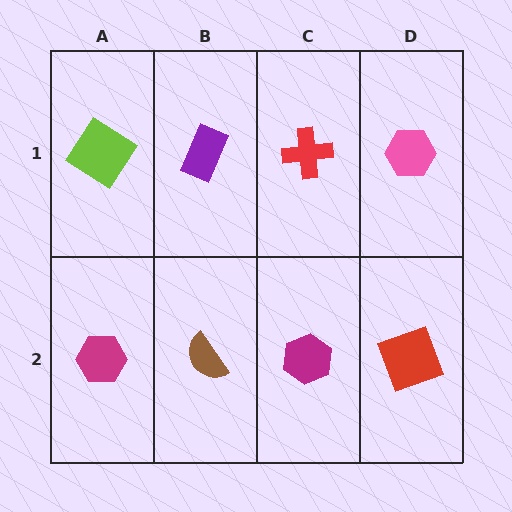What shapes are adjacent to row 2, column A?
A lime diamond (row 1, column A), a brown semicircle (row 2, column B).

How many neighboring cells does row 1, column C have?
3.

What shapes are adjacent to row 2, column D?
A pink hexagon (row 1, column D), a magenta hexagon (row 2, column C).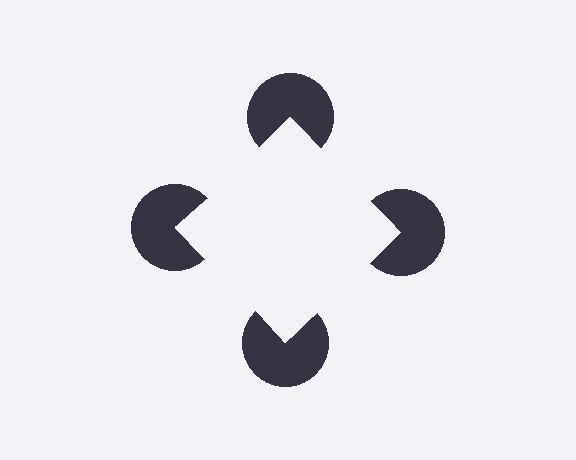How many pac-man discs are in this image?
There are 4 — one at each vertex of the illusory square.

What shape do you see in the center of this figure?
An illusory square — its edges are inferred from the aligned wedge cuts in the pac-man discs, not physically drawn.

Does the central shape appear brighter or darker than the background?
It typically appears slightly brighter than the background, even though no actual brightness change is drawn.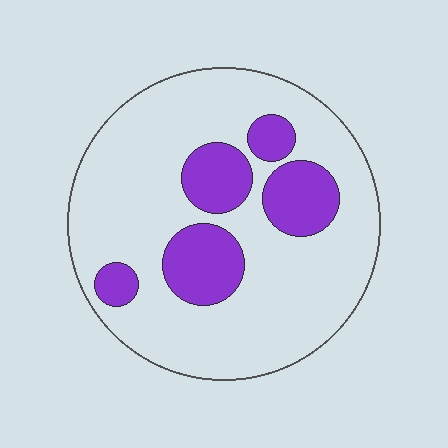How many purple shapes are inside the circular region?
5.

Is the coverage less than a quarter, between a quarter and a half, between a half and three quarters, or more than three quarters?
Less than a quarter.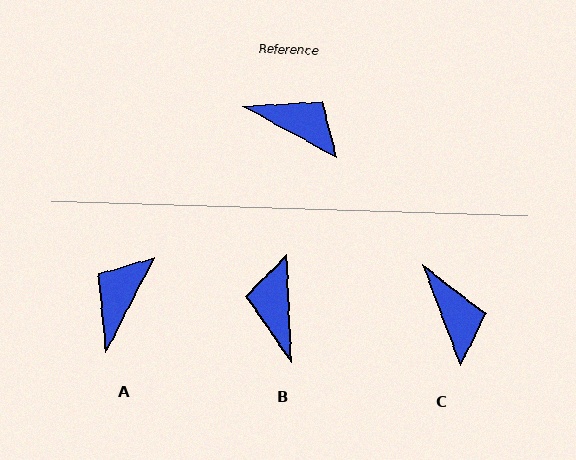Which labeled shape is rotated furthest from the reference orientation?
B, about 121 degrees away.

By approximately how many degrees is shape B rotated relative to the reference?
Approximately 121 degrees counter-clockwise.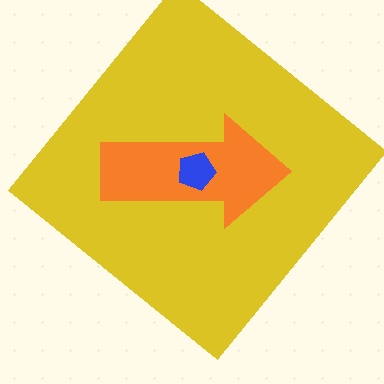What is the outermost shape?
The yellow diamond.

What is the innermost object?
The blue pentagon.